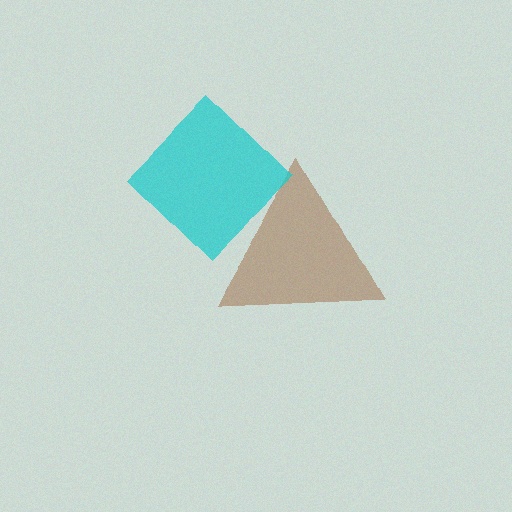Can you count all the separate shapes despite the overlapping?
Yes, there are 2 separate shapes.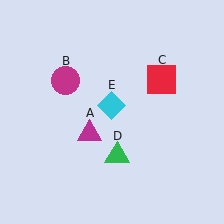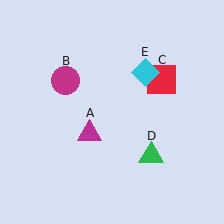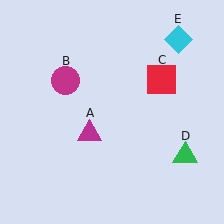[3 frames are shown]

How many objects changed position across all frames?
2 objects changed position: green triangle (object D), cyan diamond (object E).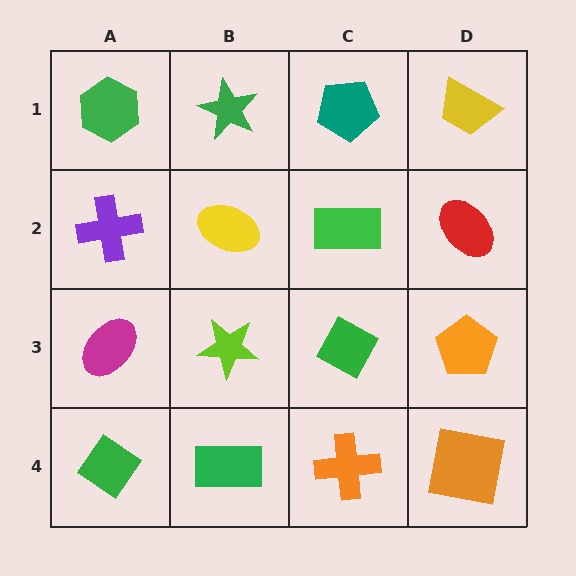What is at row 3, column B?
A lime star.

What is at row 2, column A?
A purple cross.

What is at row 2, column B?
A yellow ellipse.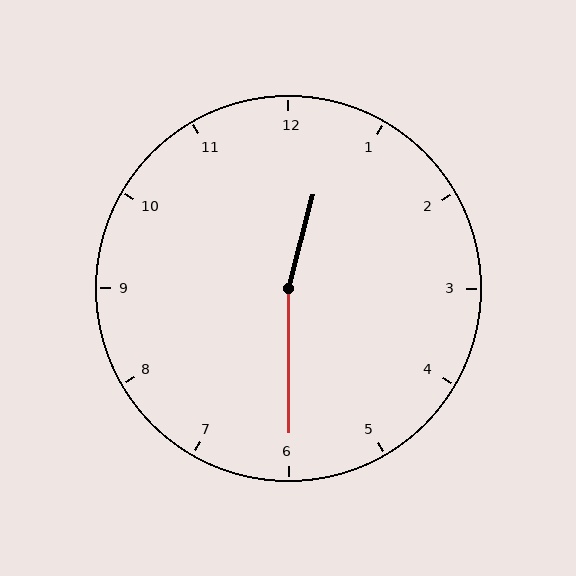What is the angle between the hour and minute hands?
Approximately 165 degrees.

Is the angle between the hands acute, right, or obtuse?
It is obtuse.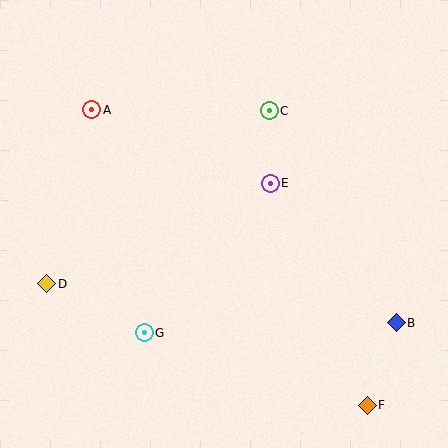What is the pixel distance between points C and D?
The distance between C and D is 282 pixels.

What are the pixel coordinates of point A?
Point A is at (92, 110).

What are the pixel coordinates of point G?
Point G is at (144, 333).